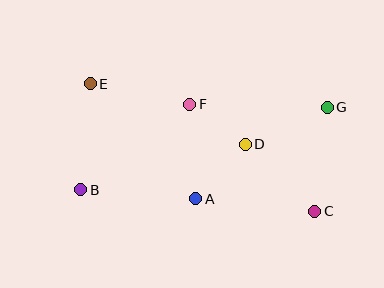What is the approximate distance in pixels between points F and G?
The distance between F and G is approximately 138 pixels.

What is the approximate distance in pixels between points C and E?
The distance between C and E is approximately 258 pixels.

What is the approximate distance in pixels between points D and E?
The distance between D and E is approximately 167 pixels.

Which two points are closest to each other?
Points D and F are closest to each other.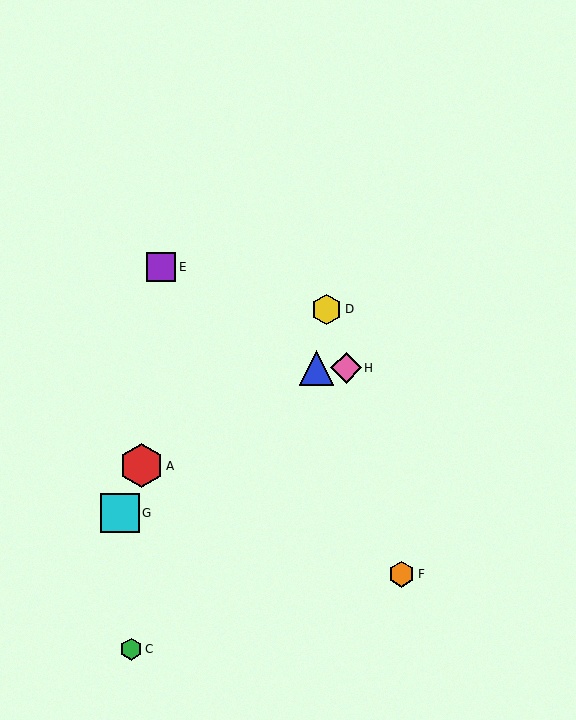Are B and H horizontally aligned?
Yes, both are at y≈368.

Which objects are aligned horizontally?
Objects B, H are aligned horizontally.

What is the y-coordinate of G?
Object G is at y≈513.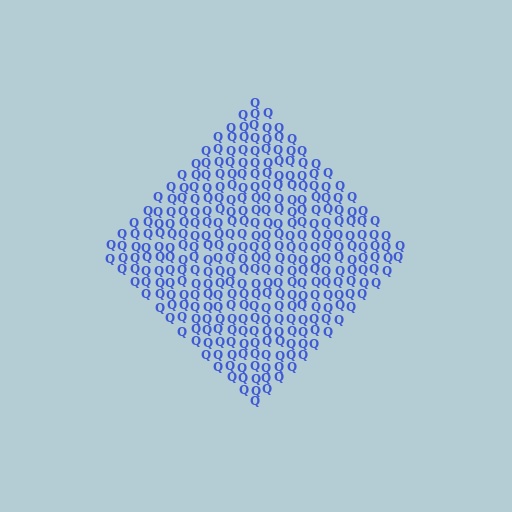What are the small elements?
The small elements are letter Q's.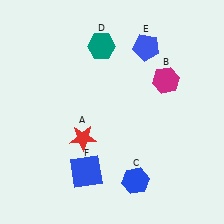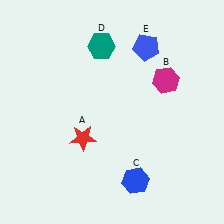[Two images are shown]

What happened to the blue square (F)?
The blue square (F) was removed in Image 2. It was in the bottom-left area of Image 1.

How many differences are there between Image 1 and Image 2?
There is 1 difference between the two images.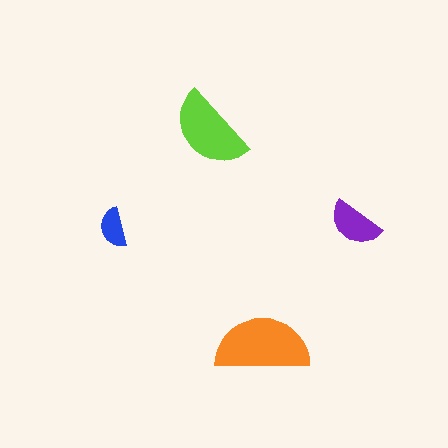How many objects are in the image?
There are 4 objects in the image.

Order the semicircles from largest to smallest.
the orange one, the lime one, the purple one, the blue one.